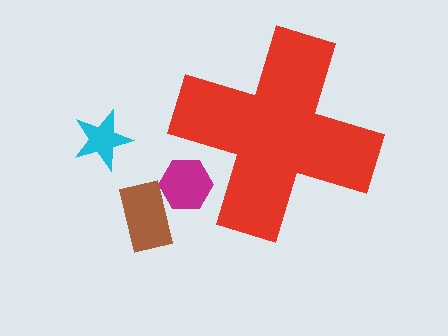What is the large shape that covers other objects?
A red cross.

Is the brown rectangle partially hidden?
No, the brown rectangle is fully visible.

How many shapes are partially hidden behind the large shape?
1 shape is partially hidden.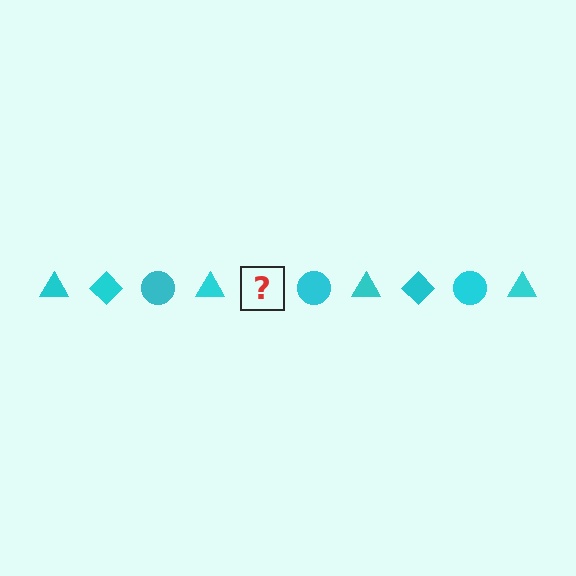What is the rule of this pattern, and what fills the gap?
The rule is that the pattern cycles through triangle, diamond, circle shapes in cyan. The gap should be filled with a cyan diamond.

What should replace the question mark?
The question mark should be replaced with a cyan diamond.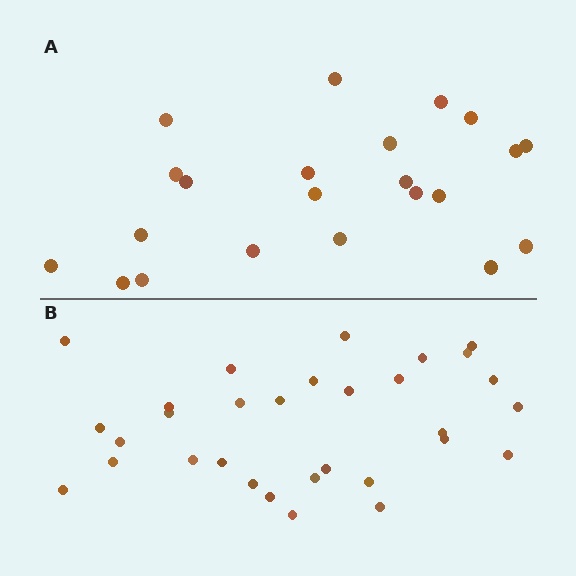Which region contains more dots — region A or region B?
Region B (the bottom region) has more dots.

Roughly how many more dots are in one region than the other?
Region B has roughly 8 or so more dots than region A.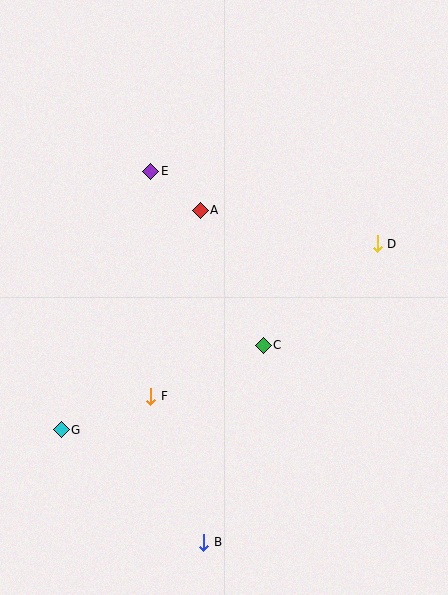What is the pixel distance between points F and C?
The distance between F and C is 123 pixels.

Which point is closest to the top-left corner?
Point E is closest to the top-left corner.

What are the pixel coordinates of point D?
Point D is at (377, 244).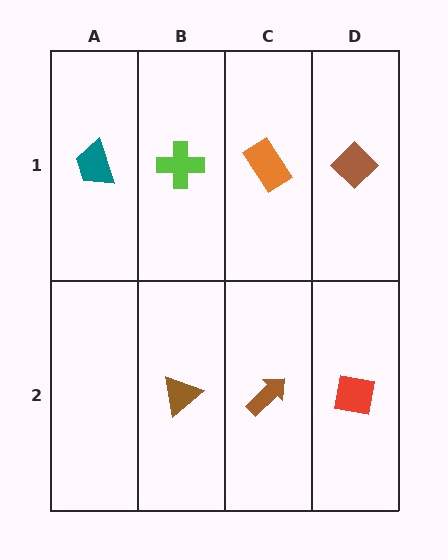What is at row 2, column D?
A red square.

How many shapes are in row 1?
4 shapes.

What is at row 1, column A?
A teal trapezoid.